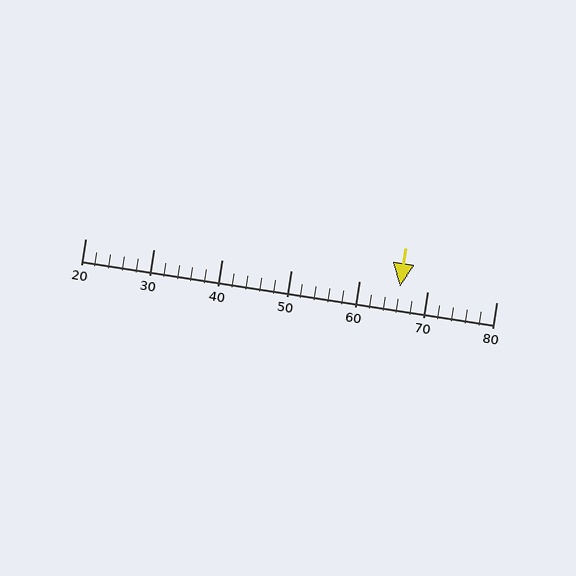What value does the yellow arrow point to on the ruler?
The yellow arrow points to approximately 66.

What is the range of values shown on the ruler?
The ruler shows values from 20 to 80.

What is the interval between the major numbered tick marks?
The major tick marks are spaced 10 units apart.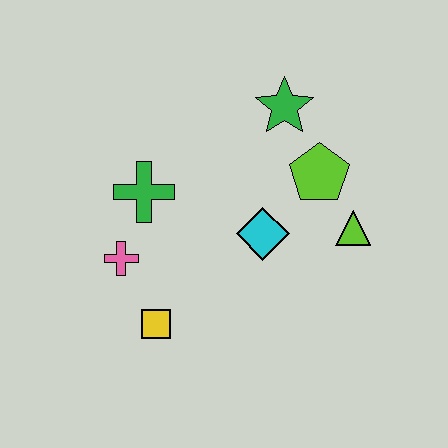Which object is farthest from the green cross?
The lime triangle is farthest from the green cross.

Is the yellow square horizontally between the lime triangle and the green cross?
Yes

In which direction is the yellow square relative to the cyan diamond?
The yellow square is to the left of the cyan diamond.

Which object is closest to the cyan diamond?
The lime pentagon is closest to the cyan diamond.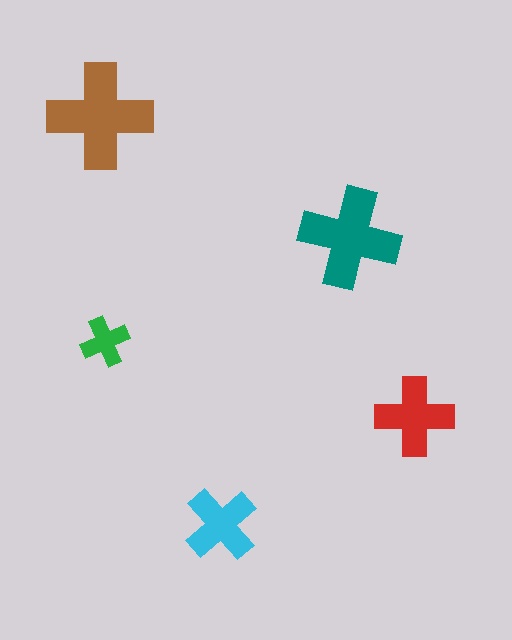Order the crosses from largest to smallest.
the brown one, the teal one, the red one, the cyan one, the green one.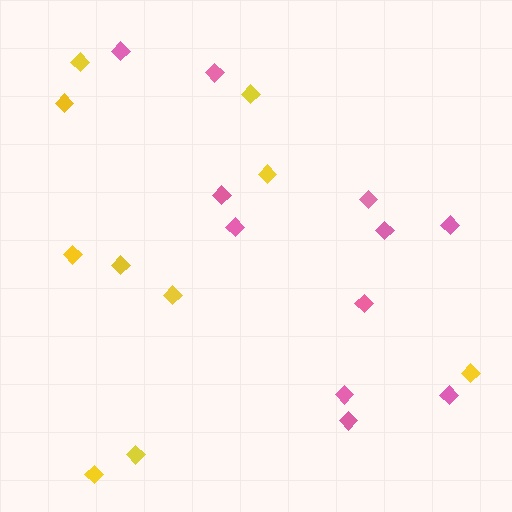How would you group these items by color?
There are 2 groups: one group of yellow diamonds (10) and one group of pink diamonds (11).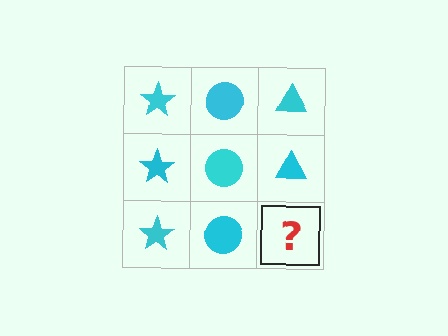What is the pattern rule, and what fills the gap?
The rule is that each column has a consistent shape. The gap should be filled with a cyan triangle.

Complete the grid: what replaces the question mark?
The question mark should be replaced with a cyan triangle.